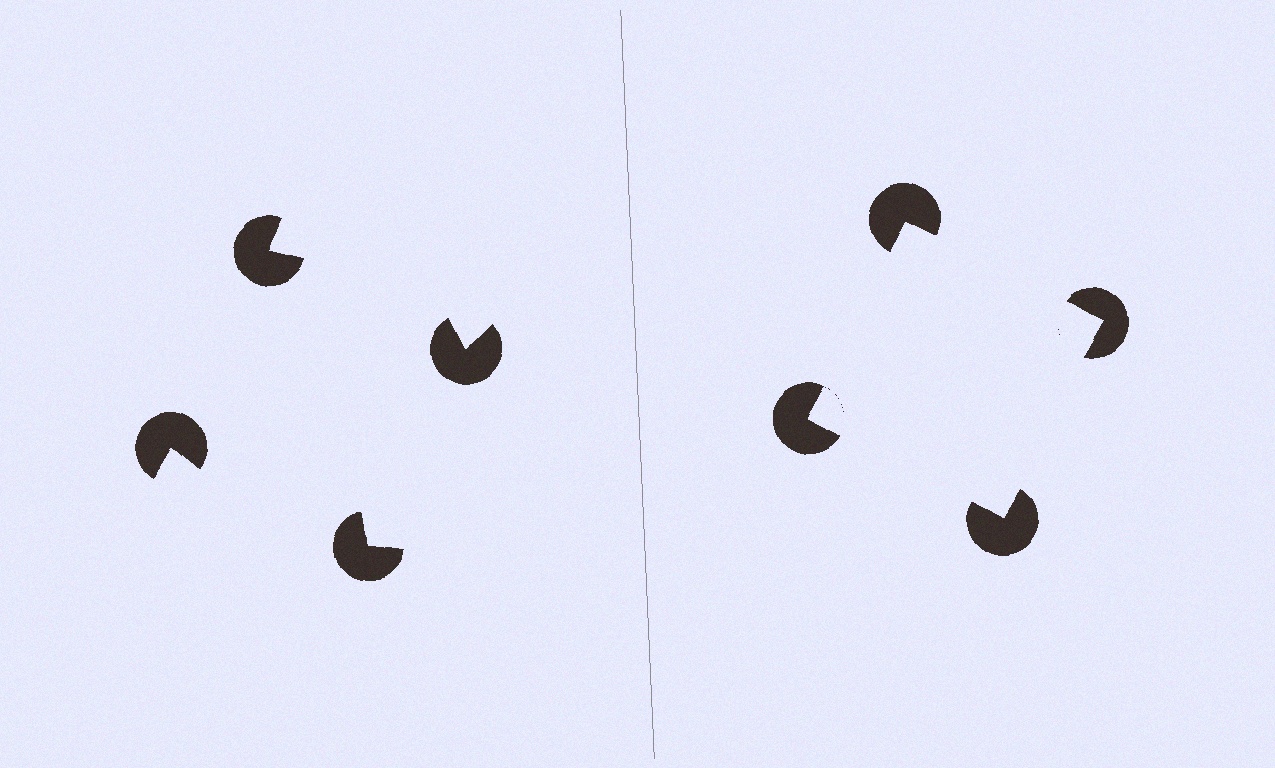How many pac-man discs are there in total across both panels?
8 — 4 on each side.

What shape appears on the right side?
An illusory square.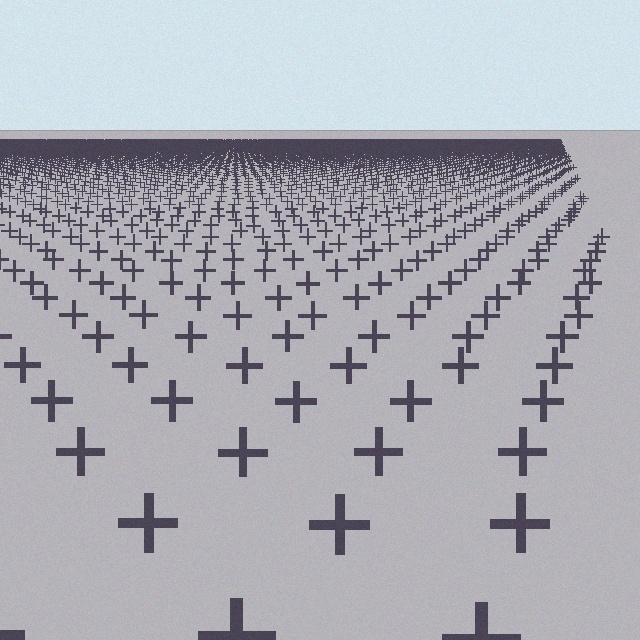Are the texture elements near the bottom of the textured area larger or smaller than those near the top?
Larger. Near the bottom, elements are closer to the viewer and appear at a bigger on-screen size.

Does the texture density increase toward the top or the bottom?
Density increases toward the top.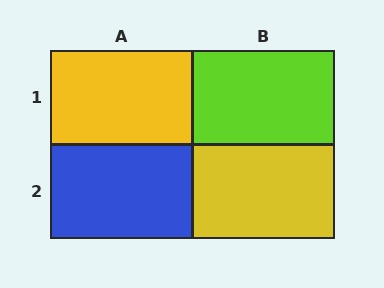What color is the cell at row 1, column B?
Lime.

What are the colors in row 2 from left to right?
Blue, yellow.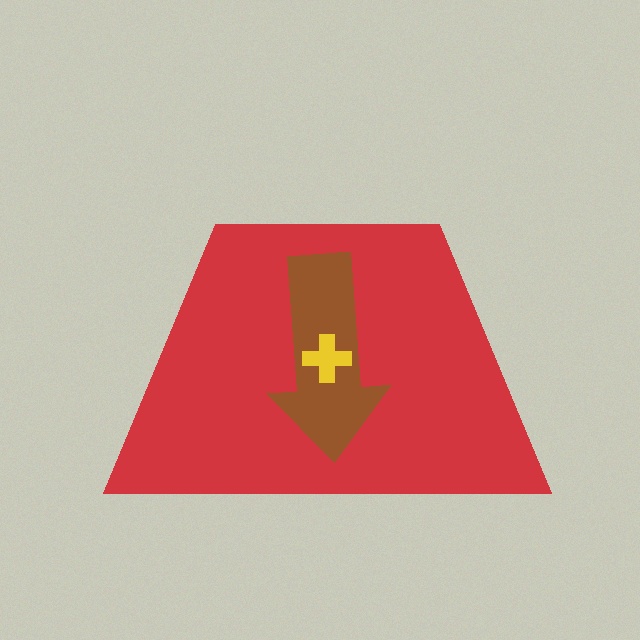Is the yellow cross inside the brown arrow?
Yes.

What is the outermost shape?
The red trapezoid.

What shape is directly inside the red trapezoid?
The brown arrow.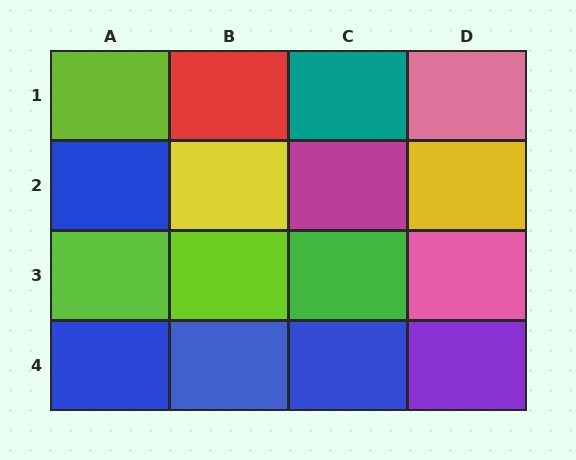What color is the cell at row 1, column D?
Pink.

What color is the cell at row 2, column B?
Yellow.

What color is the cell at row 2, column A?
Blue.